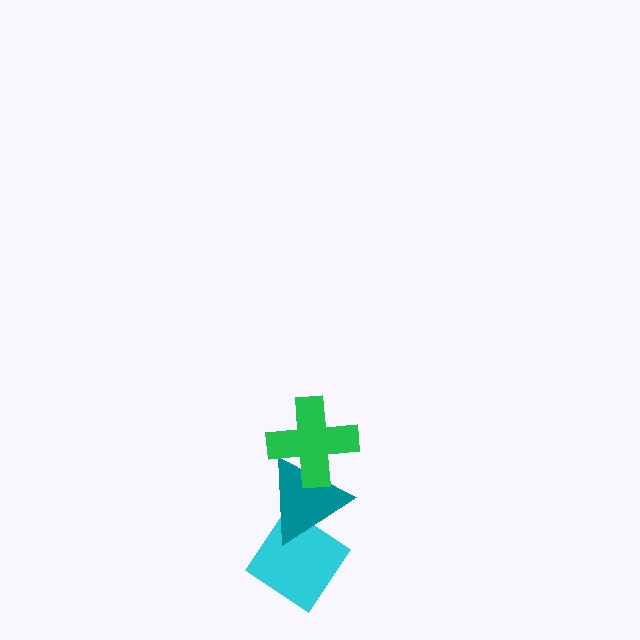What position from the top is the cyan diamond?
The cyan diamond is 3rd from the top.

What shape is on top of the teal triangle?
The green cross is on top of the teal triangle.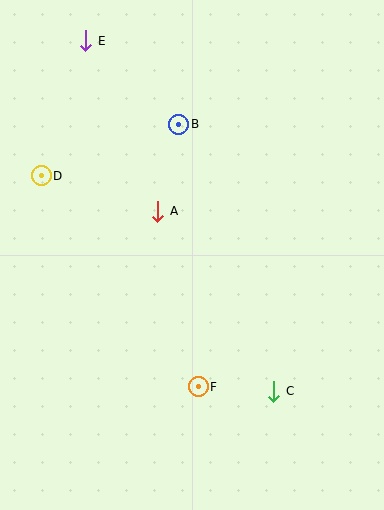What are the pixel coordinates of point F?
Point F is at (198, 387).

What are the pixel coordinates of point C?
Point C is at (273, 391).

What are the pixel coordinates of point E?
Point E is at (86, 41).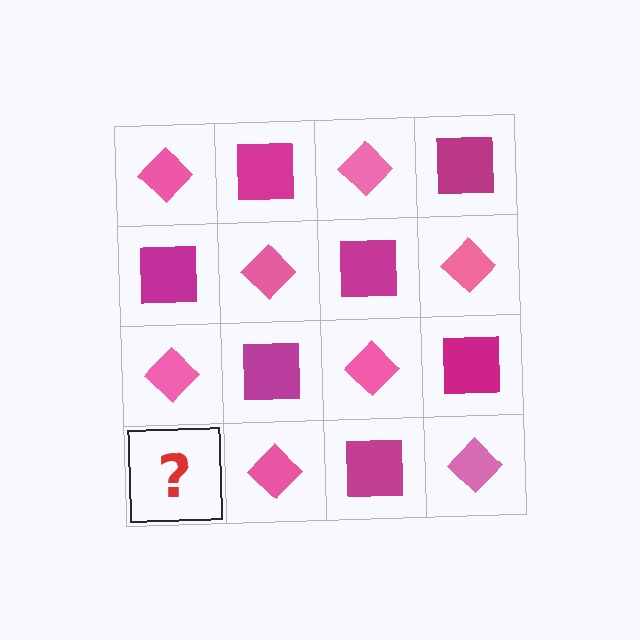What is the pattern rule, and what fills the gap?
The rule is that it alternates pink diamond and magenta square in a checkerboard pattern. The gap should be filled with a magenta square.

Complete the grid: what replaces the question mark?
The question mark should be replaced with a magenta square.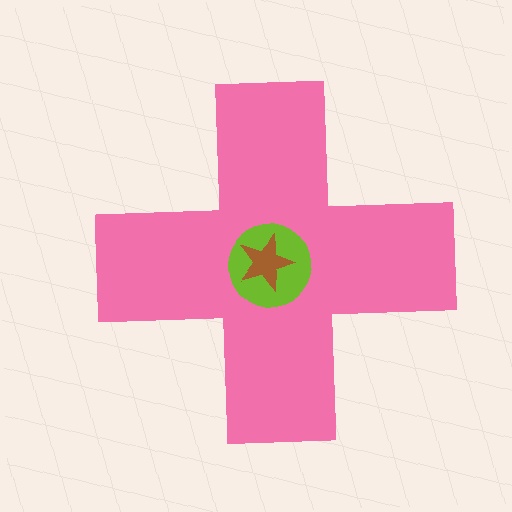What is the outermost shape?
The pink cross.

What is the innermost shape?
The brown star.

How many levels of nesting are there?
3.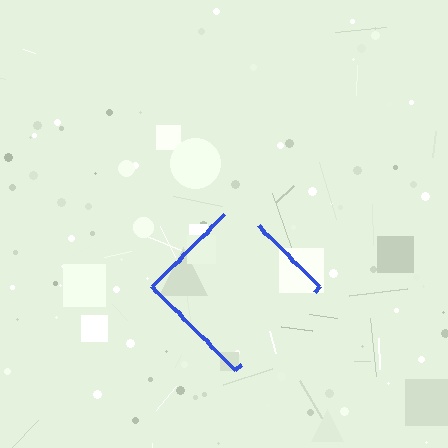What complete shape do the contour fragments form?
The contour fragments form a diamond.